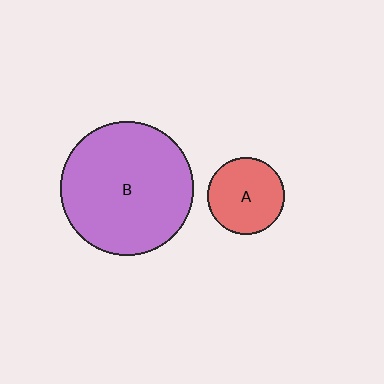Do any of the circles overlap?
No, none of the circles overlap.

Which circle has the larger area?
Circle B (purple).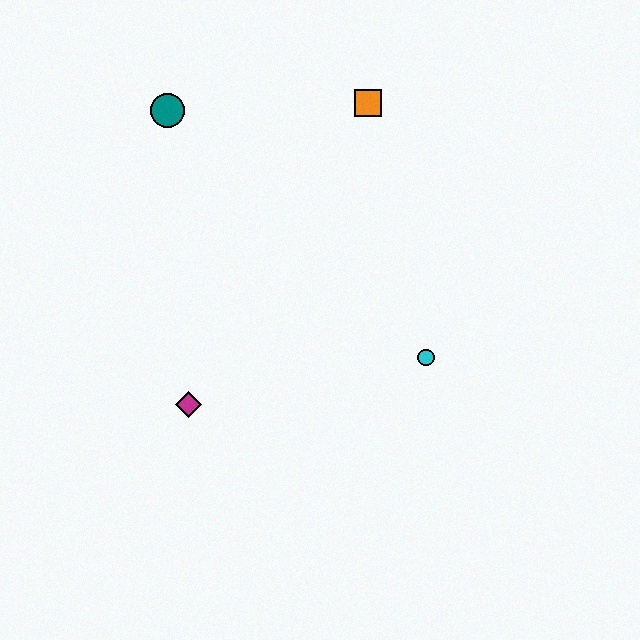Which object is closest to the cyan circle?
The magenta diamond is closest to the cyan circle.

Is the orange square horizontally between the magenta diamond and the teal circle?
No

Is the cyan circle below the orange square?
Yes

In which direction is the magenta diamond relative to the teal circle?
The magenta diamond is below the teal circle.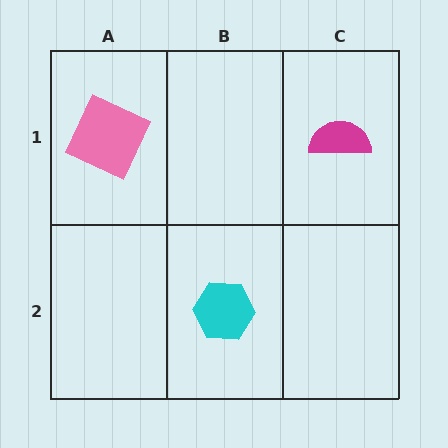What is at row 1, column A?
A pink square.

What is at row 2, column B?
A cyan hexagon.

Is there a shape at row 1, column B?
No, that cell is empty.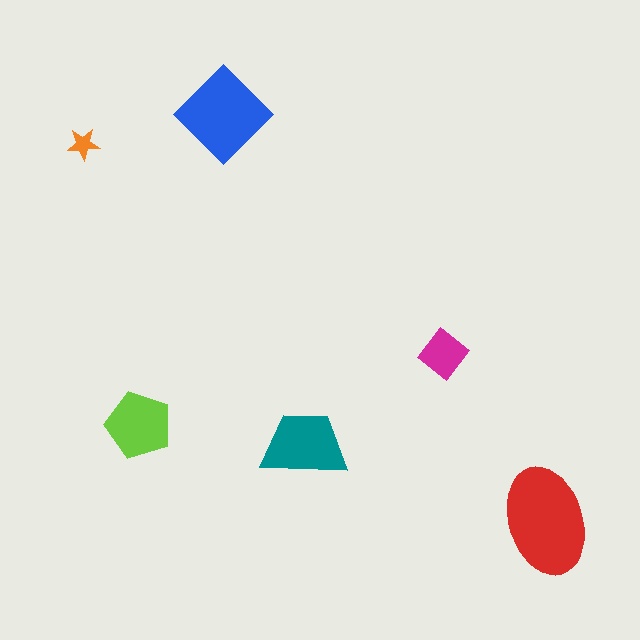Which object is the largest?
The red ellipse.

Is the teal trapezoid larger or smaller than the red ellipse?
Smaller.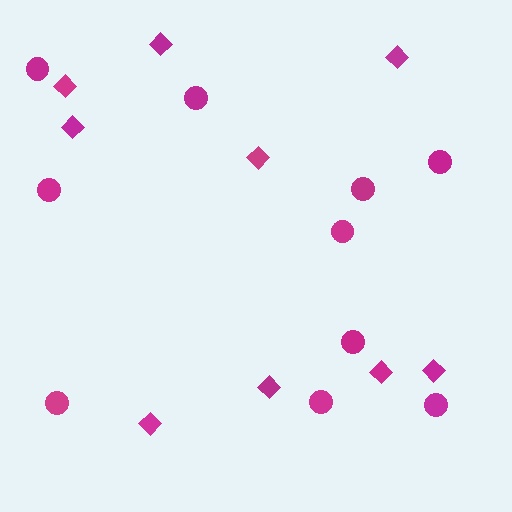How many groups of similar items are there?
There are 2 groups: one group of circles (10) and one group of diamonds (9).